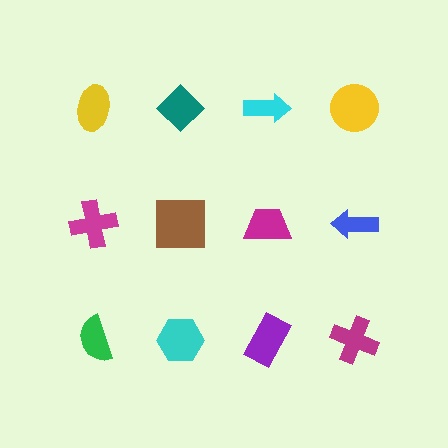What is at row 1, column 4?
A yellow circle.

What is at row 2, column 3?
A magenta trapezoid.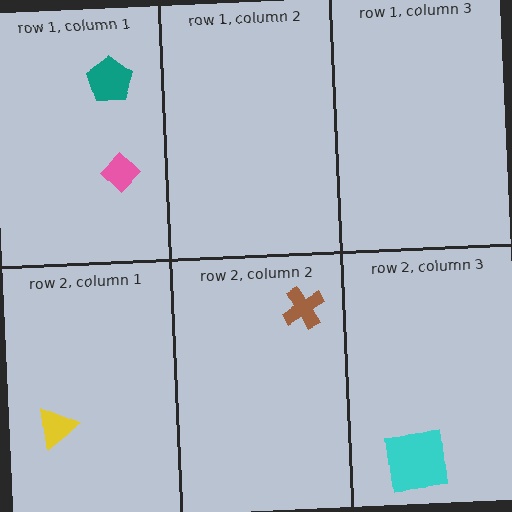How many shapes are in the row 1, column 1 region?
2.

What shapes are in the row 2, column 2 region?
The brown cross.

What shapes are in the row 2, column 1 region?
The yellow triangle.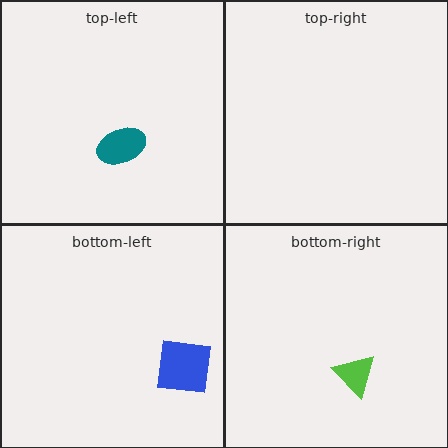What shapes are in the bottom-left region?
The blue square.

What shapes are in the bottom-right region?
The lime triangle.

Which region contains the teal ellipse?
The top-left region.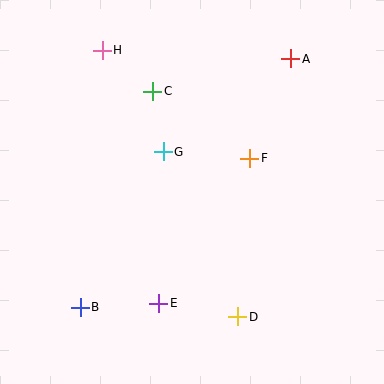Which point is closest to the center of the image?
Point G at (163, 152) is closest to the center.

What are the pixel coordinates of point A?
Point A is at (291, 59).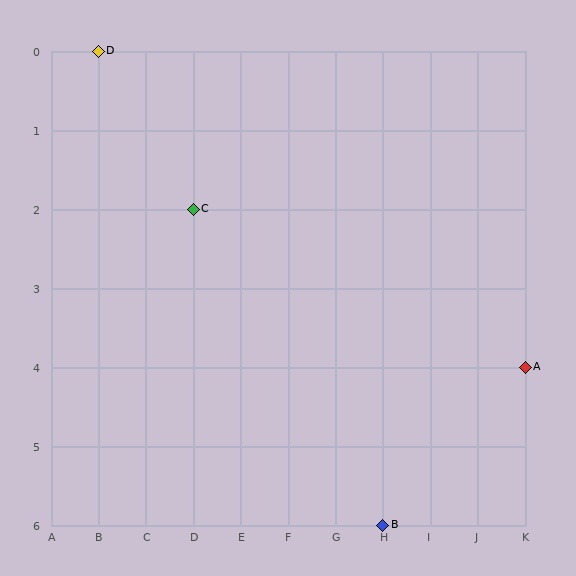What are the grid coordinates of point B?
Point B is at grid coordinates (H, 6).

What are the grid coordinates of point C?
Point C is at grid coordinates (D, 2).